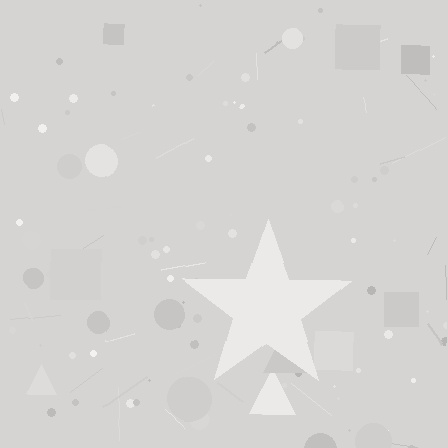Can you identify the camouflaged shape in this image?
The camouflaged shape is a star.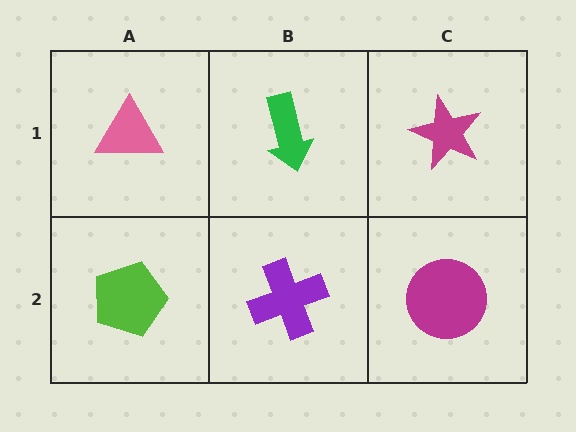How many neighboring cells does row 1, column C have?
2.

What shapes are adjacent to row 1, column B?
A purple cross (row 2, column B), a pink triangle (row 1, column A), a magenta star (row 1, column C).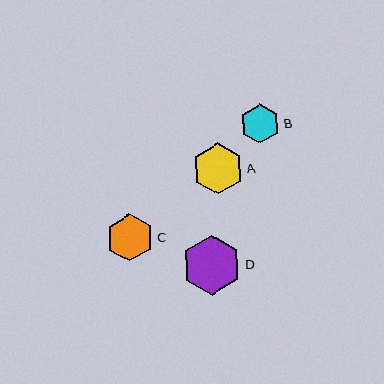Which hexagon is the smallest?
Hexagon B is the smallest with a size of approximately 40 pixels.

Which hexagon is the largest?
Hexagon D is the largest with a size of approximately 59 pixels.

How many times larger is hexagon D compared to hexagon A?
Hexagon D is approximately 1.2 times the size of hexagon A.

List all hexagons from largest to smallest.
From largest to smallest: D, A, C, B.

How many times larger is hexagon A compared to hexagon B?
Hexagon A is approximately 1.3 times the size of hexagon B.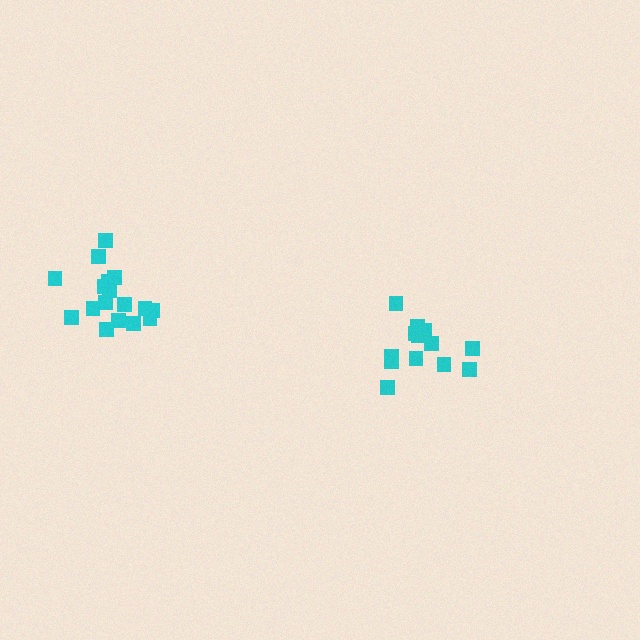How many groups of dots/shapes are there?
There are 2 groups.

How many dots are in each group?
Group 1: 14 dots, Group 2: 17 dots (31 total).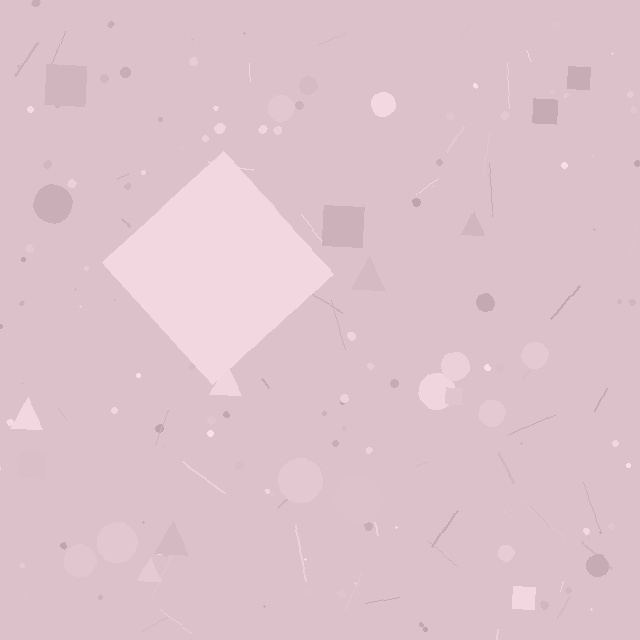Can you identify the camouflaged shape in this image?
The camouflaged shape is a diamond.